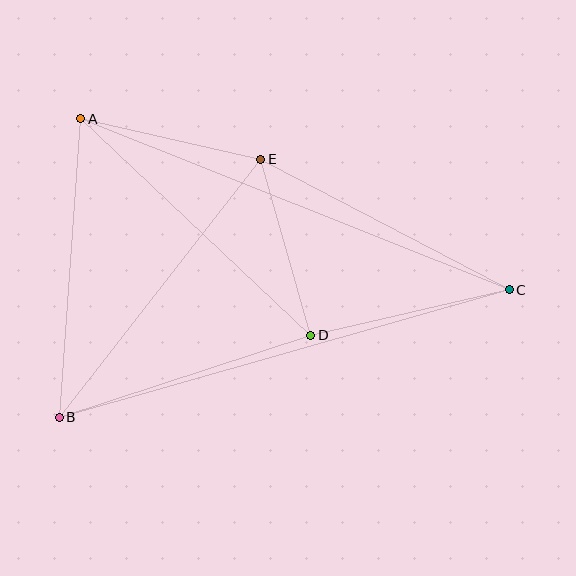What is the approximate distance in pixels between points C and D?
The distance between C and D is approximately 204 pixels.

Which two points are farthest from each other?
Points B and C are farthest from each other.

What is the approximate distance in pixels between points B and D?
The distance between B and D is approximately 265 pixels.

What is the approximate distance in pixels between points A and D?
The distance between A and D is approximately 316 pixels.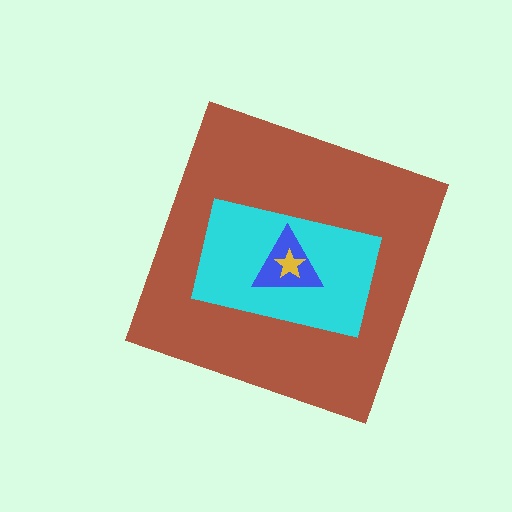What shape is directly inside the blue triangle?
The yellow star.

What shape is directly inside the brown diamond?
The cyan rectangle.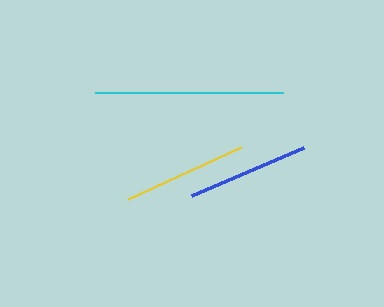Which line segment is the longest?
The cyan line is the longest at approximately 188 pixels.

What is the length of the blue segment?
The blue segment is approximately 122 pixels long.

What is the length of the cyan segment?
The cyan segment is approximately 188 pixels long.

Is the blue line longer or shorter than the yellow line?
The yellow line is longer than the blue line.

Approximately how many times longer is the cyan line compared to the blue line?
The cyan line is approximately 1.5 times the length of the blue line.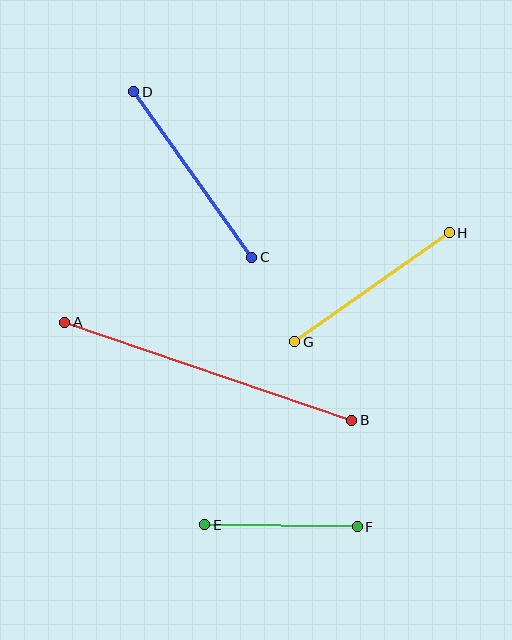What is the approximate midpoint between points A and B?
The midpoint is at approximately (208, 371) pixels.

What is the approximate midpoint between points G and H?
The midpoint is at approximately (372, 287) pixels.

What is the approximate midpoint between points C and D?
The midpoint is at approximately (193, 174) pixels.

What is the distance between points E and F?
The distance is approximately 153 pixels.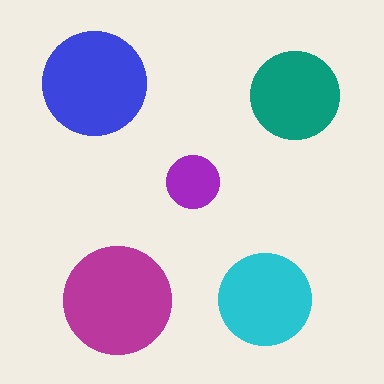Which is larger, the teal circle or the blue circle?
The blue one.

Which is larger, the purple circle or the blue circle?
The blue one.